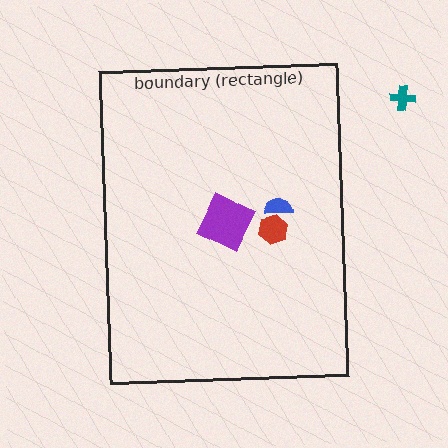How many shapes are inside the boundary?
4 inside, 1 outside.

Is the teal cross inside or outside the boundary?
Outside.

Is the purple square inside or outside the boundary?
Inside.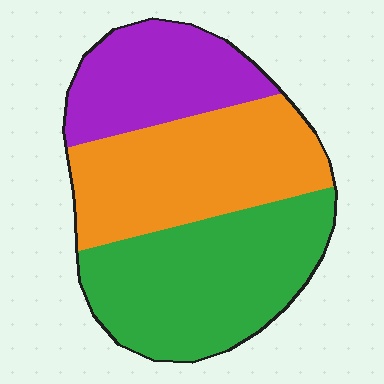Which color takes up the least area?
Purple, at roughly 25%.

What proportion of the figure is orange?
Orange takes up about three eighths (3/8) of the figure.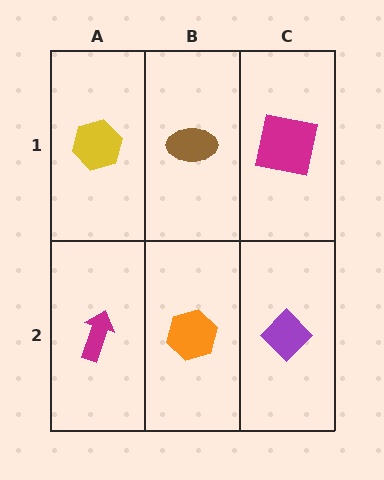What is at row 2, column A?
A magenta arrow.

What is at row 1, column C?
A magenta square.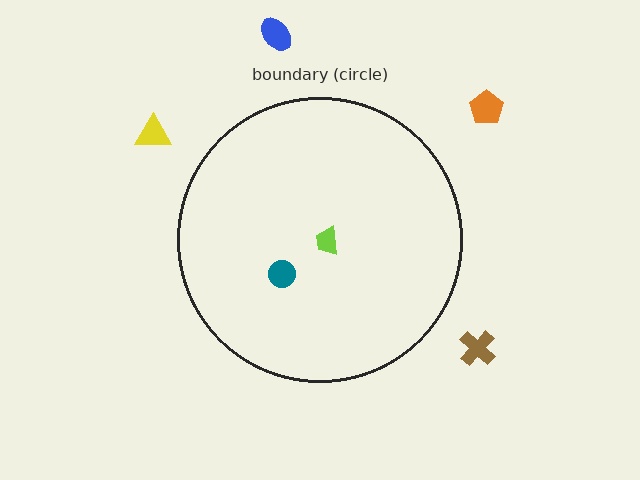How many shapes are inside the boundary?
2 inside, 4 outside.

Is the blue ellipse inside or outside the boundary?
Outside.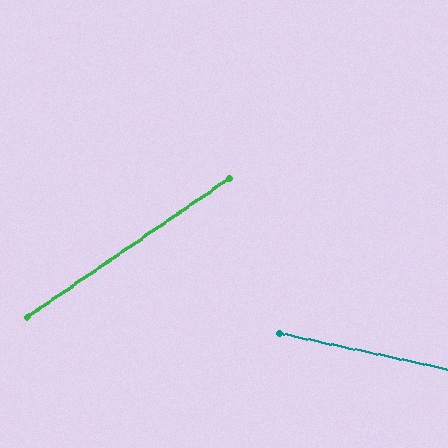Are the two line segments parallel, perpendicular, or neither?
Neither parallel nor perpendicular — they differ by about 47°.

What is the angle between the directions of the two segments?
Approximately 47 degrees.